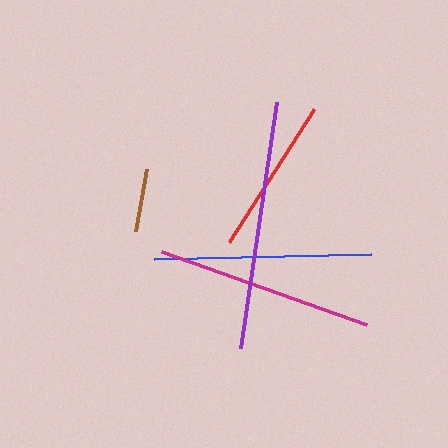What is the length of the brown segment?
The brown segment is approximately 63 pixels long.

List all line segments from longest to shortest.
From longest to shortest: purple, magenta, blue, red, brown.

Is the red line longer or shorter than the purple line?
The purple line is longer than the red line.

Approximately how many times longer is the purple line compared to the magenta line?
The purple line is approximately 1.1 times the length of the magenta line.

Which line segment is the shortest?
The brown line is the shortest at approximately 63 pixels.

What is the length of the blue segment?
The blue segment is approximately 217 pixels long.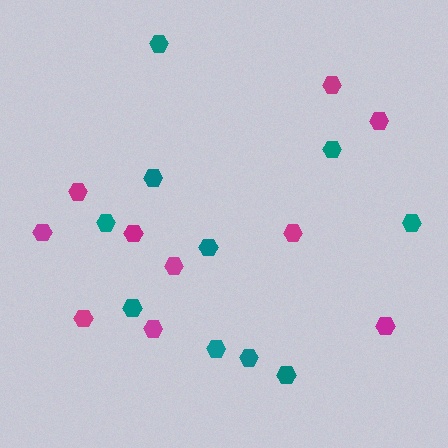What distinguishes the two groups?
There are 2 groups: one group of teal hexagons (10) and one group of magenta hexagons (10).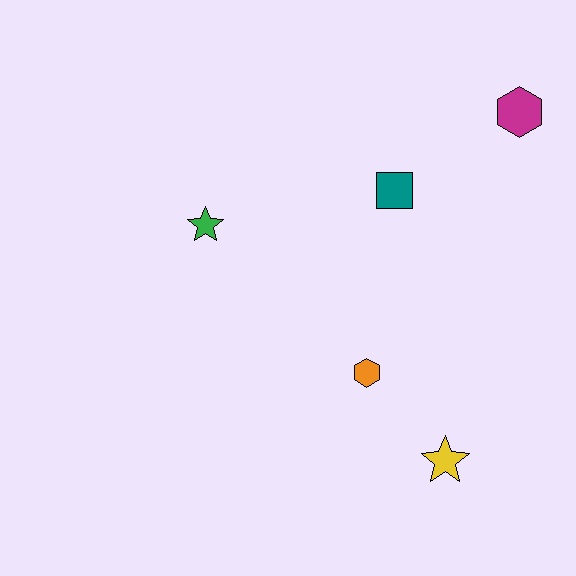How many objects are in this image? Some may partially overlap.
There are 5 objects.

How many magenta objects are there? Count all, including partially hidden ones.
There is 1 magenta object.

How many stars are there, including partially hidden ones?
There are 2 stars.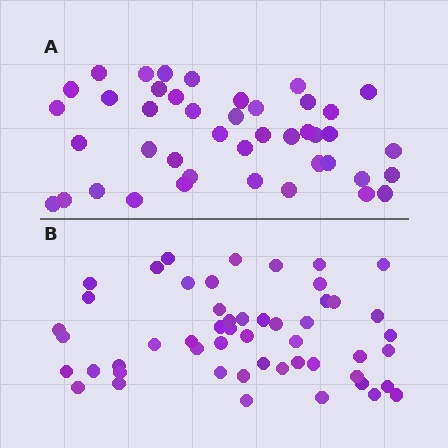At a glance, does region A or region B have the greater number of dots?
Region B (the bottom region) has more dots.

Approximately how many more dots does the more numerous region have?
Region B has roughly 8 or so more dots than region A.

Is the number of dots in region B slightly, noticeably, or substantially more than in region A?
Region B has only slightly more — the two regions are fairly close. The ratio is roughly 1.2 to 1.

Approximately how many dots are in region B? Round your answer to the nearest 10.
About 50 dots. (The exact count is 52, which rounds to 50.)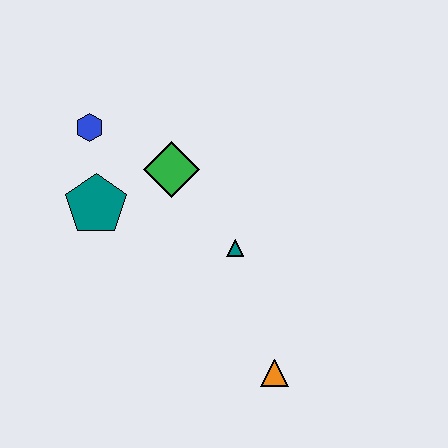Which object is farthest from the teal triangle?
The blue hexagon is farthest from the teal triangle.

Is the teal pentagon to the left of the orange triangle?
Yes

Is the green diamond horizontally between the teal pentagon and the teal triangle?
Yes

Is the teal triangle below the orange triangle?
No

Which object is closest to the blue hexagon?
The teal pentagon is closest to the blue hexagon.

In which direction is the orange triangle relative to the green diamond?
The orange triangle is below the green diamond.